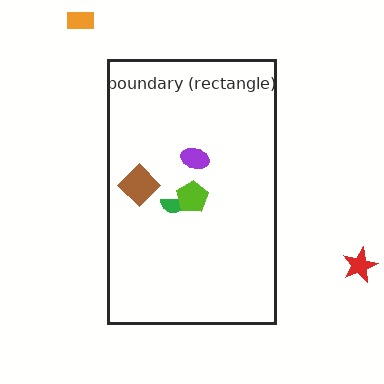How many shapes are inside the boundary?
4 inside, 2 outside.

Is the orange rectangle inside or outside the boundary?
Outside.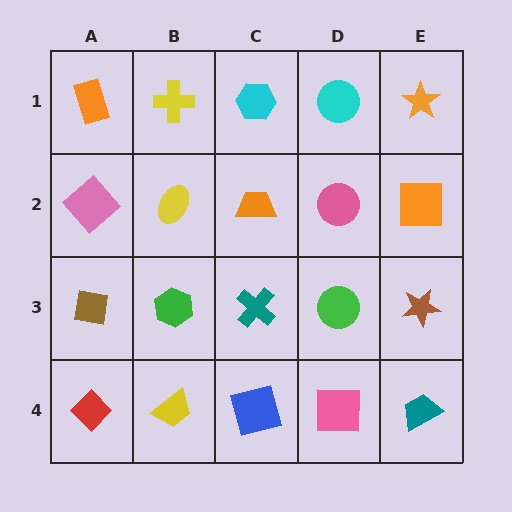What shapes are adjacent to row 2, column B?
A yellow cross (row 1, column B), a green hexagon (row 3, column B), a pink diamond (row 2, column A), an orange trapezoid (row 2, column C).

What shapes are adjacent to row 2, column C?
A cyan hexagon (row 1, column C), a teal cross (row 3, column C), a yellow ellipse (row 2, column B), a pink circle (row 2, column D).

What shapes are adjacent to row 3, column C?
An orange trapezoid (row 2, column C), a blue square (row 4, column C), a green hexagon (row 3, column B), a green circle (row 3, column D).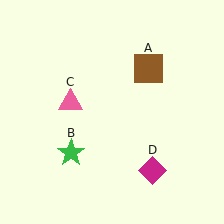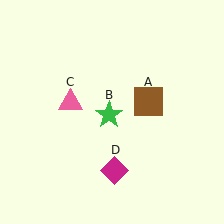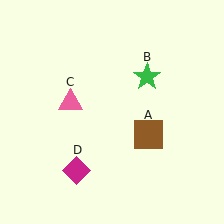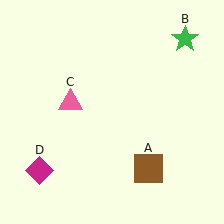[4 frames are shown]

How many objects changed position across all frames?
3 objects changed position: brown square (object A), green star (object B), magenta diamond (object D).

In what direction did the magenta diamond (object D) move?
The magenta diamond (object D) moved left.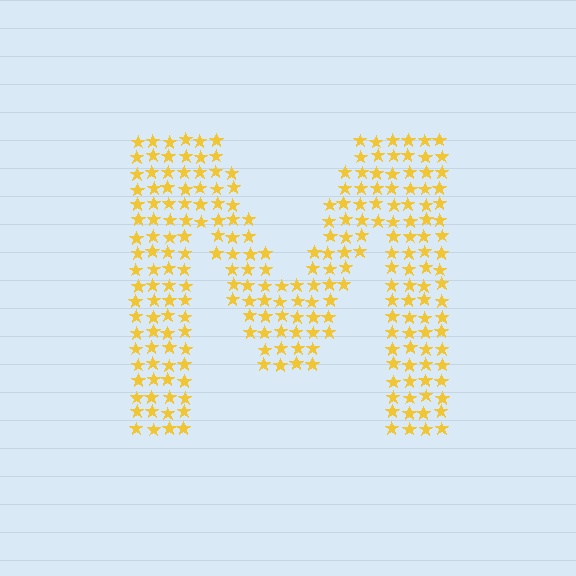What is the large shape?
The large shape is the letter M.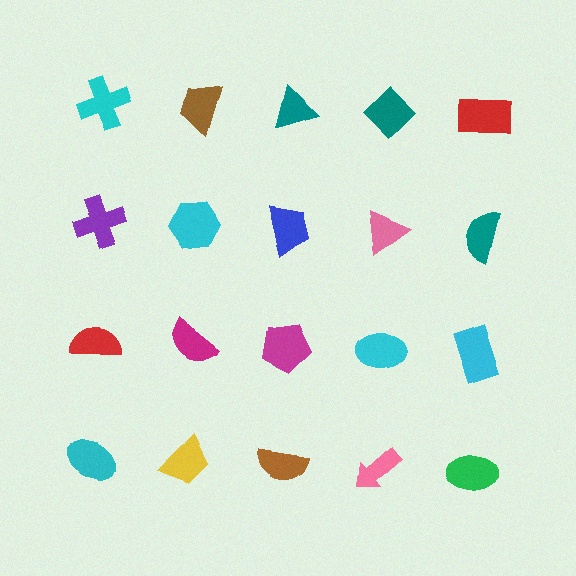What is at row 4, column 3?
A brown semicircle.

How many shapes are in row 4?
5 shapes.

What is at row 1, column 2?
A brown trapezoid.